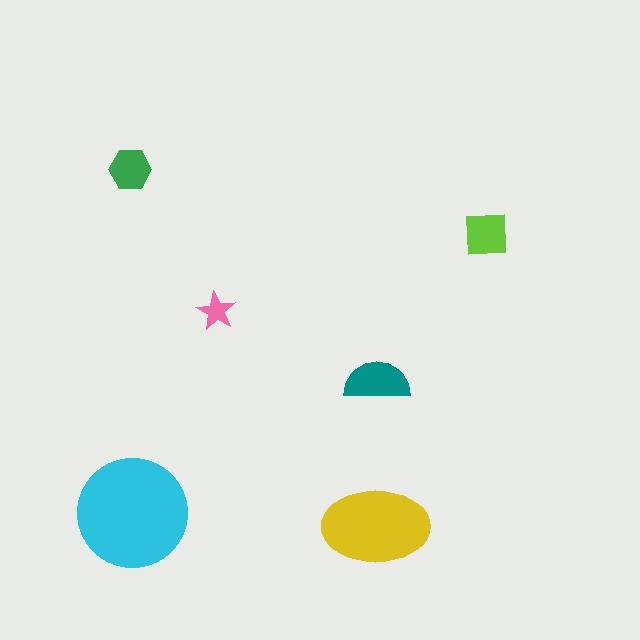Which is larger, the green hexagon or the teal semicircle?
The teal semicircle.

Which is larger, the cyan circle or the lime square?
The cyan circle.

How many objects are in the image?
There are 6 objects in the image.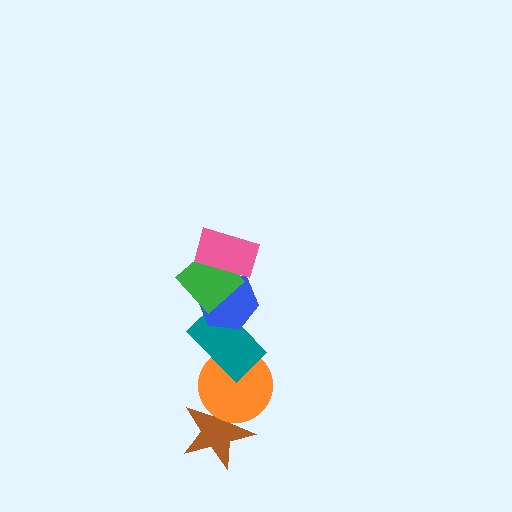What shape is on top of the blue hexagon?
The green diamond is on top of the blue hexagon.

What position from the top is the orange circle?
The orange circle is 5th from the top.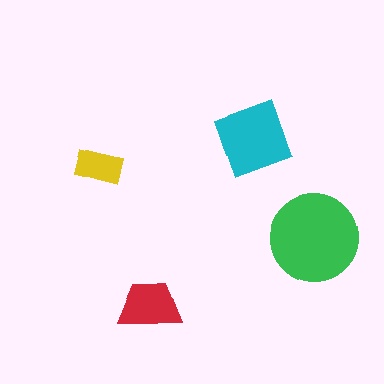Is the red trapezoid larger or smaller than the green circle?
Smaller.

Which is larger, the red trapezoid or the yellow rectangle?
The red trapezoid.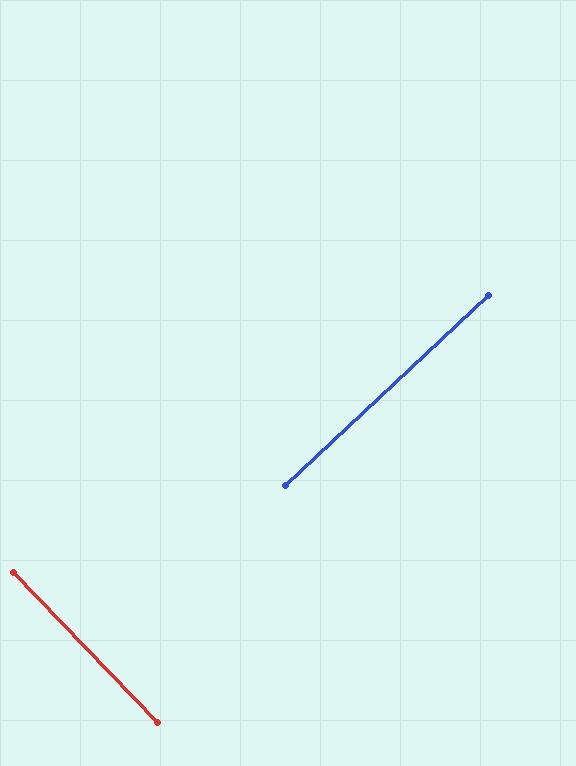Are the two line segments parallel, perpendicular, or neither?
Perpendicular — they meet at approximately 89°.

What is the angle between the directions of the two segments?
Approximately 89 degrees.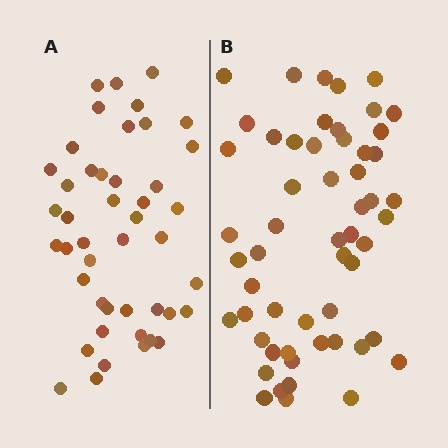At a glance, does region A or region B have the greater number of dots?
Region B (the right region) has more dots.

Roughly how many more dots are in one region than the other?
Region B has roughly 10 or so more dots than region A.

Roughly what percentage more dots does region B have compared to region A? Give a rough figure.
About 20% more.